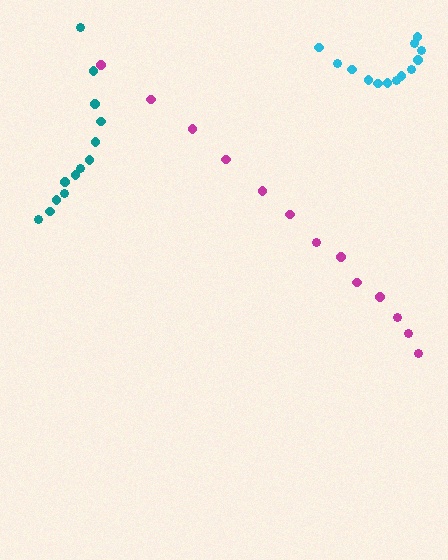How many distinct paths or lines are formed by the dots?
There are 3 distinct paths.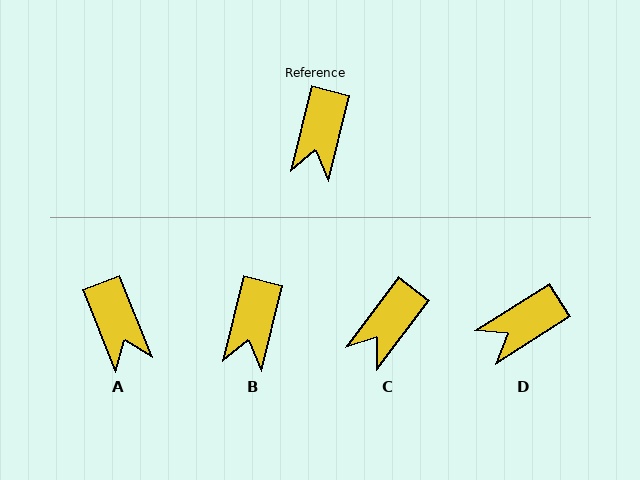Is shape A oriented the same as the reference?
No, it is off by about 35 degrees.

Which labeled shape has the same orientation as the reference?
B.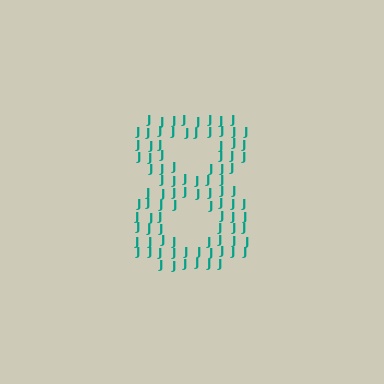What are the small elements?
The small elements are letter J's.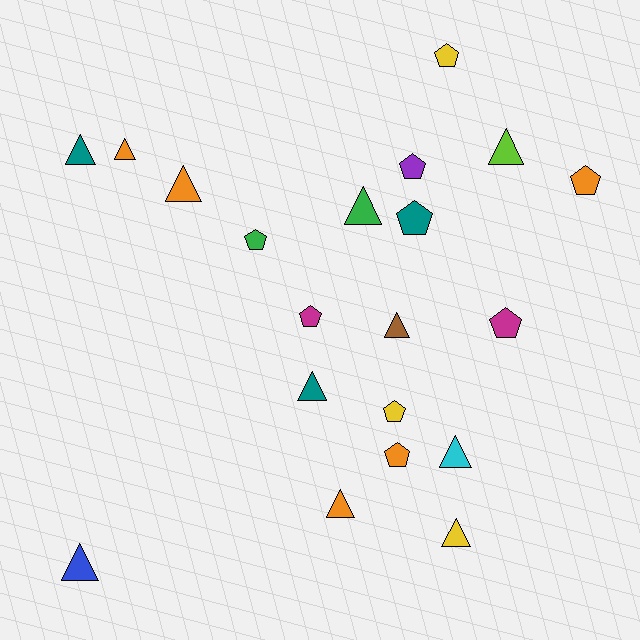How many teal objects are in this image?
There are 3 teal objects.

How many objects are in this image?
There are 20 objects.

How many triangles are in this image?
There are 11 triangles.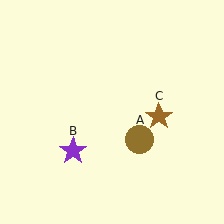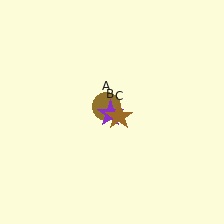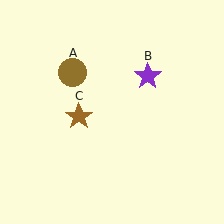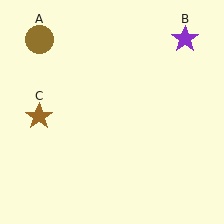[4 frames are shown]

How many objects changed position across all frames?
3 objects changed position: brown circle (object A), purple star (object B), brown star (object C).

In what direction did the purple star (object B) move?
The purple star (object B) moved up and to the right.